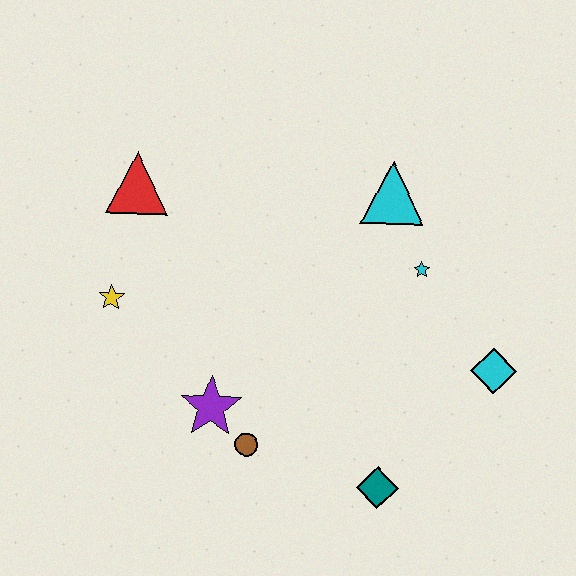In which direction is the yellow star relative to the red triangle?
The yellow star is below the red triangle.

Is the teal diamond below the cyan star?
Yes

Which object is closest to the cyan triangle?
The cyan star is closest to the cyan triangle.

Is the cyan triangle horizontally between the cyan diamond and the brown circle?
Yes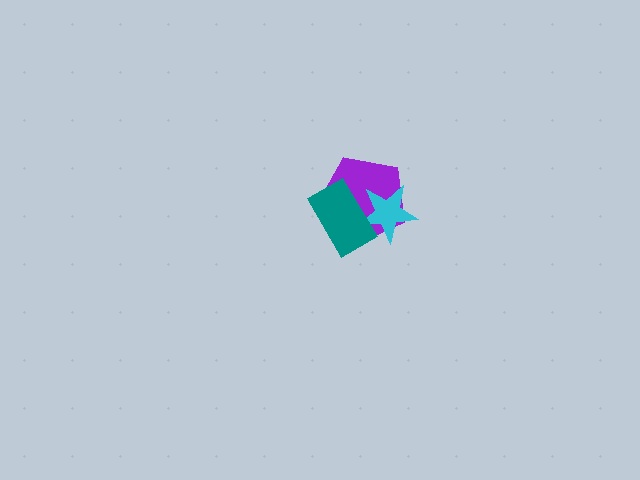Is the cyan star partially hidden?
Yes, it is partially covered by another shape.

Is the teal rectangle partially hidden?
No, no other shape covers it.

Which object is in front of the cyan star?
The teal rectangle is in front of the cyan star.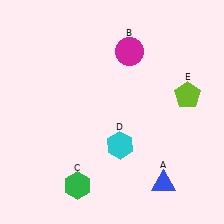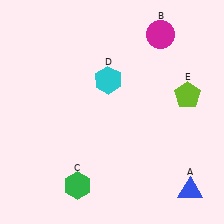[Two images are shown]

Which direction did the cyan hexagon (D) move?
The cyan hexagon (D) moved up.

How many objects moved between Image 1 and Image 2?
3 objects moved between the two images.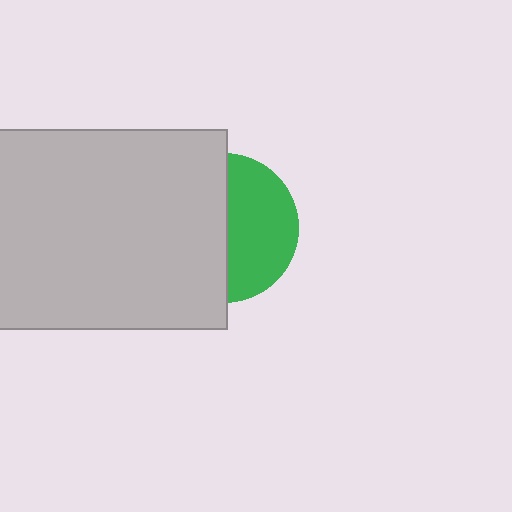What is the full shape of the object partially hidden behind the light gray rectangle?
The partially hidden object is a green circle.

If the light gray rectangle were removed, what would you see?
You would see the complete green circle.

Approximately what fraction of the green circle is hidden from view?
Roughly 53% of the green circle is hidden behind the light gray rectangle.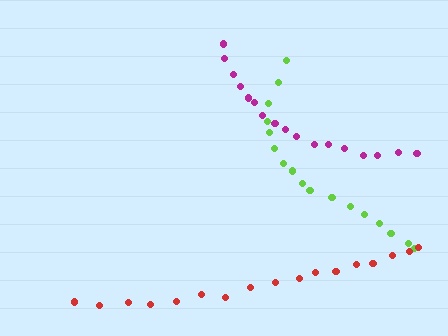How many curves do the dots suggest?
There are 3 distinct paths.